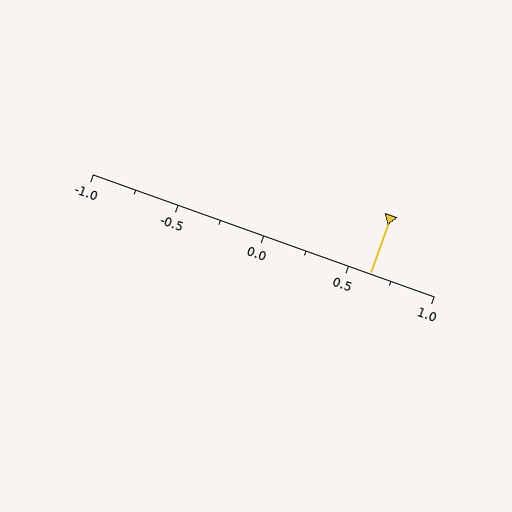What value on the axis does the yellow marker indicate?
The marker indicates approximately 0.62.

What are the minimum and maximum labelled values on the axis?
The axis runs from -1.0 to 1.0.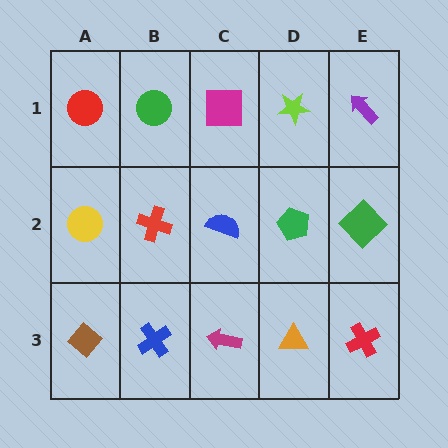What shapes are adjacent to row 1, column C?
A blue semicircle (row 2, column C), a green circle (row 1, column B), a lime star (row 1, column D).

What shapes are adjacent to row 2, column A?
A red circle (row 1, column A), a brown diamond (row 3, column A), a red cross (row 2, column B).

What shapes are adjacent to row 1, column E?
A green diamond (row 2, column E), a lime star (row 1, column D).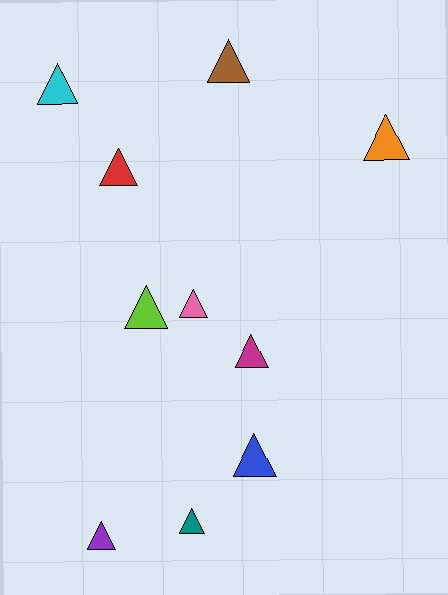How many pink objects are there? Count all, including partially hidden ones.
There is 1 pink object.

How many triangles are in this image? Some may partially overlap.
There are 10 triangles.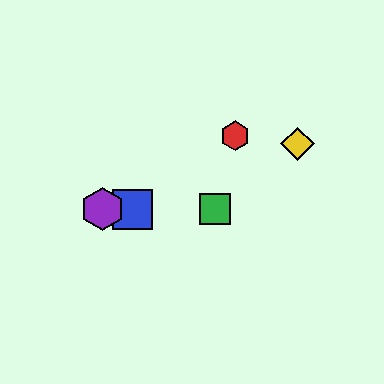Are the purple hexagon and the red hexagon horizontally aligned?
No, the purple hexagon is at y≈209 and the red hexagon is at y≈136.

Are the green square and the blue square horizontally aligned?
Yes, both are at y≈209.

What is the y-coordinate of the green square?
The green square is at y≈209.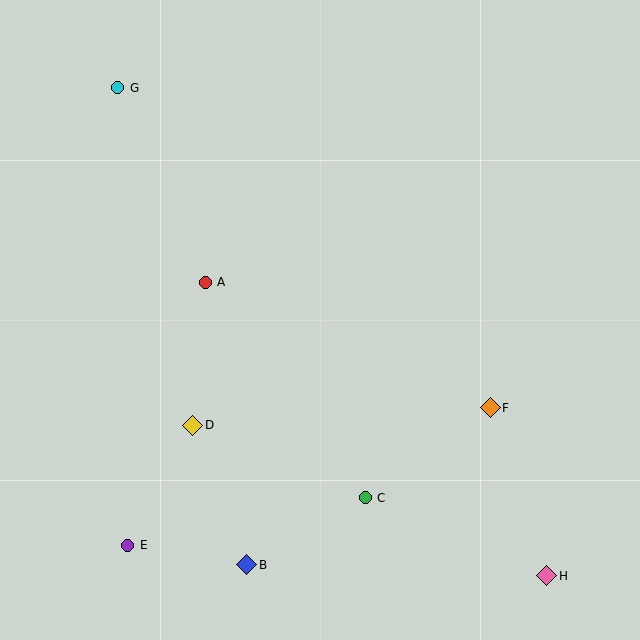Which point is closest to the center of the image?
Point A at (205, 282) is closest to the center.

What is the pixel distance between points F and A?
The distance between F and A is 311 pixels.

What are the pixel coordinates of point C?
Point C is at (365, 498).